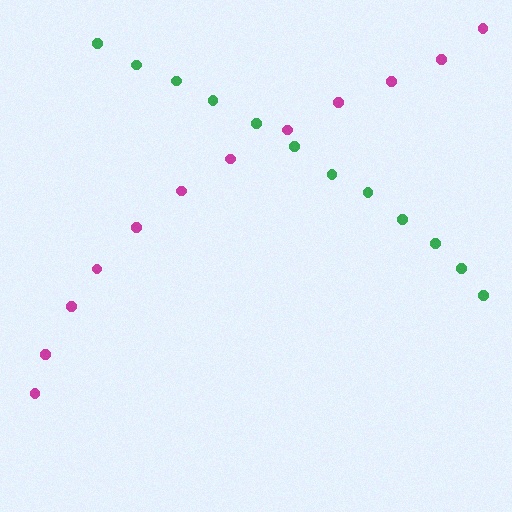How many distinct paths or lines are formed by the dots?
There are 2 distinct paths.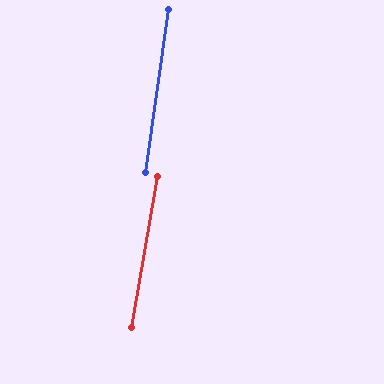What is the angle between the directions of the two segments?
Approximately 2 degrees.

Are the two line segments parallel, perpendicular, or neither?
Parallel — their directions differ by only 2.0°.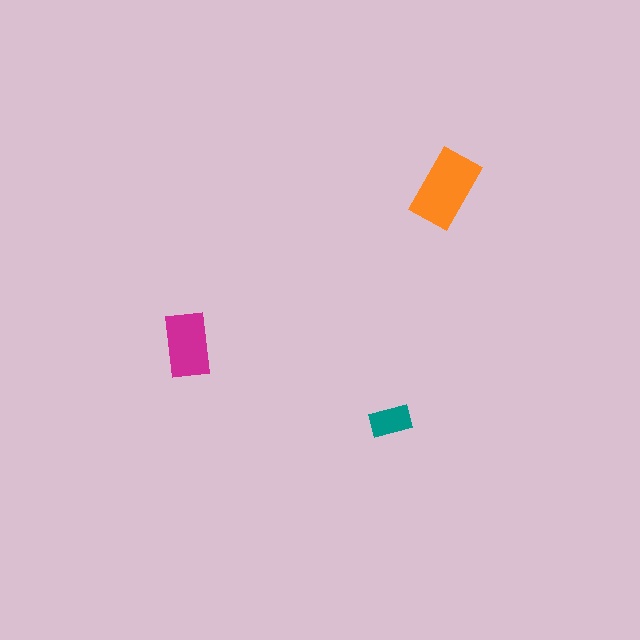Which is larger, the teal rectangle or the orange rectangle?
The orange one.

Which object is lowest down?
The teal rectangle is bottommost.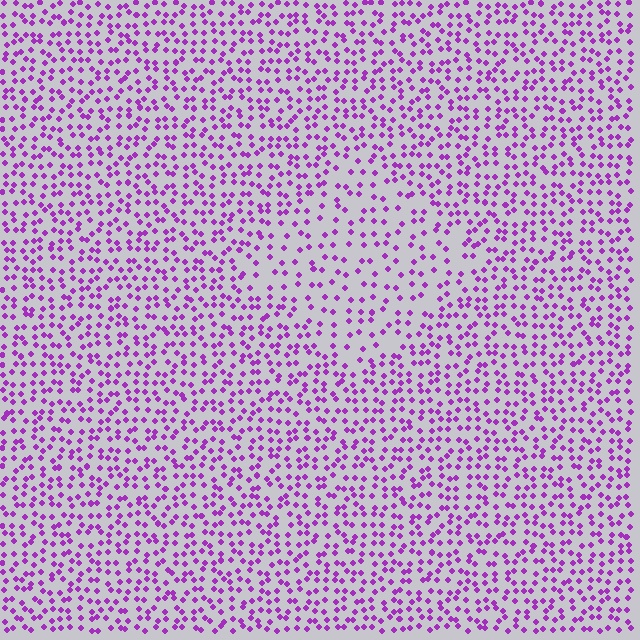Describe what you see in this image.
The image contains small purple elements arranged at two different densities. A diamond-shaped region is visible where the elements are less densely packed than the surrounding area.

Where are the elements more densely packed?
The elements are more densely packed outside the diamond boundary.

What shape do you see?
I see a diamond.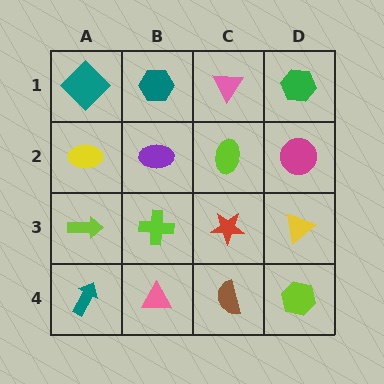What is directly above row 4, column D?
A yellow triangle.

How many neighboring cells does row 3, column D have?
3.